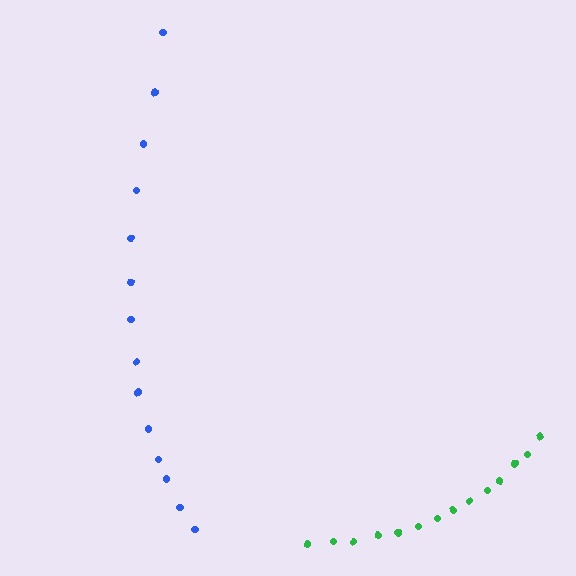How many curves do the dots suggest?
There are 2 distinct paths.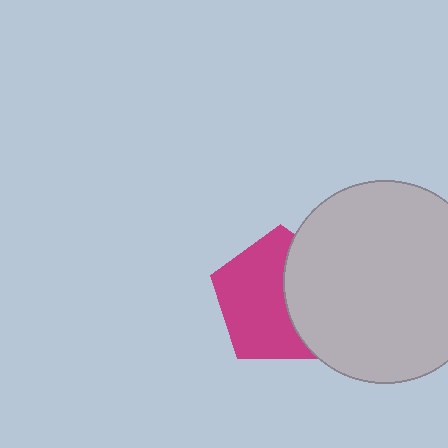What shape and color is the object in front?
The object in front is a light gray circle.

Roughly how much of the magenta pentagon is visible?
About half of it is visible (roughly 60%).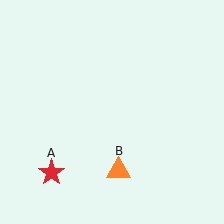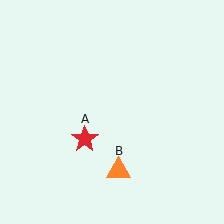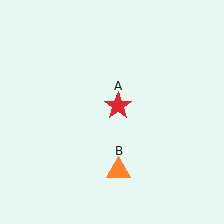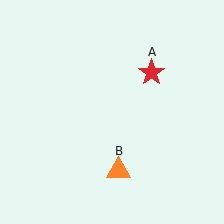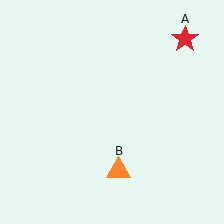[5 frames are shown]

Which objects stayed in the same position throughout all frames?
Orange triangle (object B) remained stationary.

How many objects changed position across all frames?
1 object changed position: red star (object A).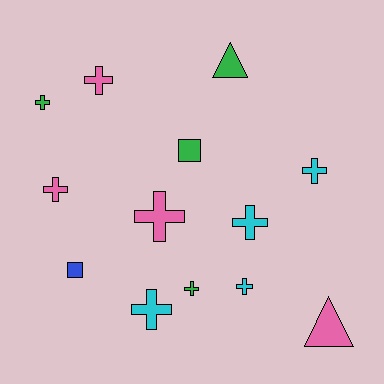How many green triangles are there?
There is 1 green triangle.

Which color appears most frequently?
Green, with 4 objects.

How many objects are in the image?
There are 13 objects.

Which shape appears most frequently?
Cross, with 9 objects.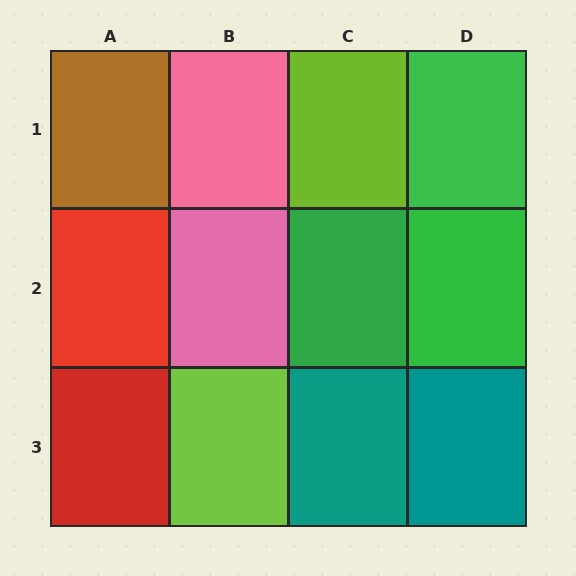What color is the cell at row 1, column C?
Lime.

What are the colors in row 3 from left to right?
Red, lime, teal, teal.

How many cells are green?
3 cells are green.